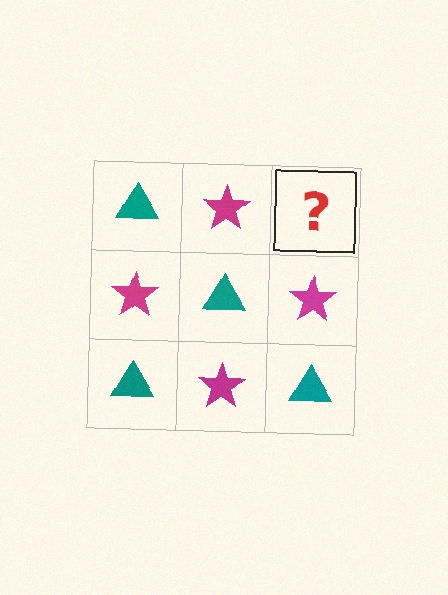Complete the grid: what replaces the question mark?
The question mark should be replaced with a teal triangle.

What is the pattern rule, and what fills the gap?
The rule is that it alternates teal triangle and magenta star in a checkerboard pattern. The gap should be filled with a teal triangle.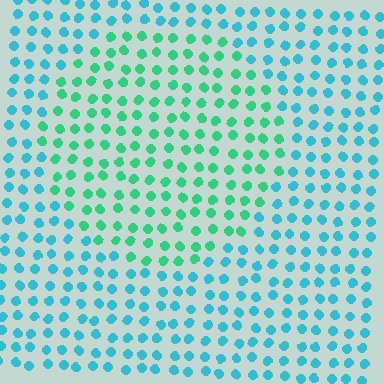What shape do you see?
I see a circle.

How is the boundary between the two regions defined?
The boundary is defined purely by a slight shift in hue (about 37 degrees). Spacing, size, and orientation are identical on both sides.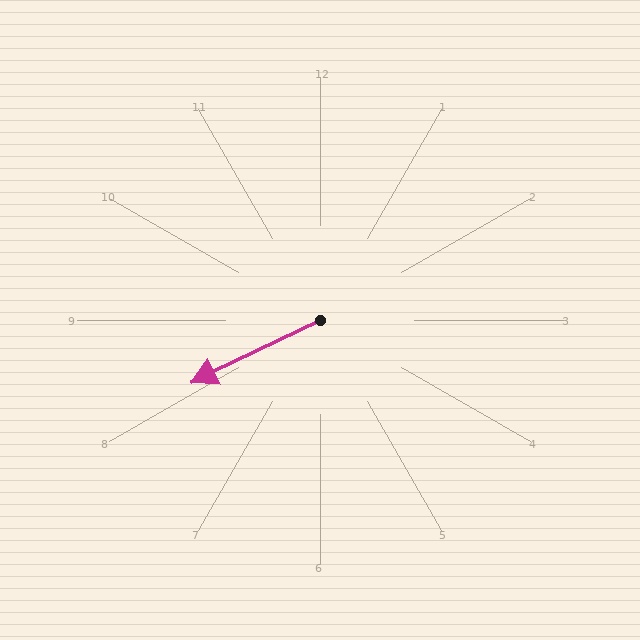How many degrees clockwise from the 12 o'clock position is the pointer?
Approximately 244 degrees.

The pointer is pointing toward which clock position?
Roughly 8 o'clock.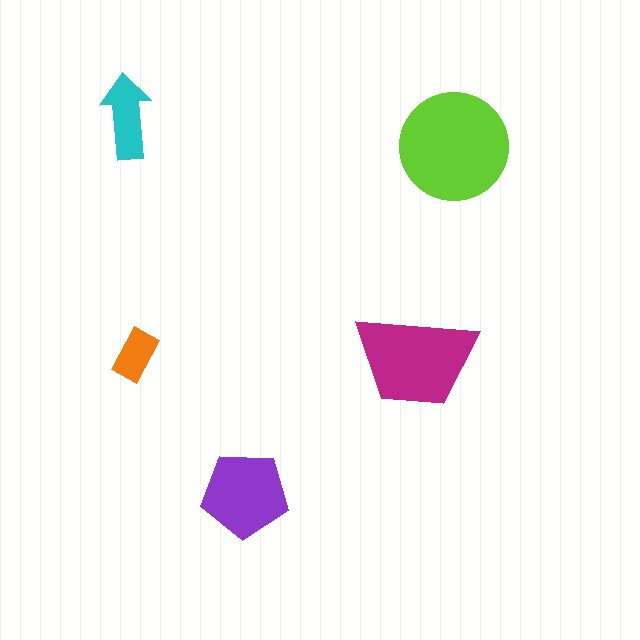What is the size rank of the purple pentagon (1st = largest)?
3rd.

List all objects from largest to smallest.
The lime circle, the magenta trapezoid, the purple pentagon, the cyan arrow, the orange rectangle.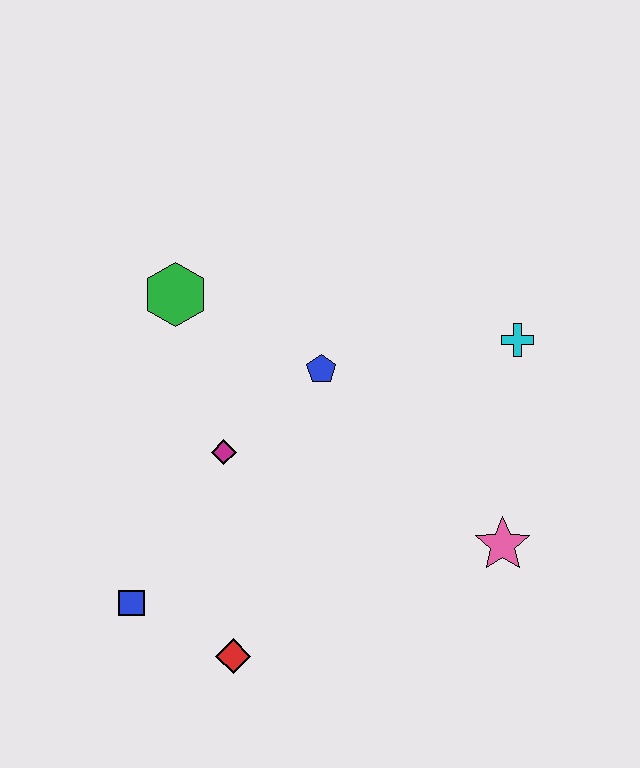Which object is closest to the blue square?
The red diamond is closest to the blue square.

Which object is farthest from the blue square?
The cyan cross is farthest from the blue square.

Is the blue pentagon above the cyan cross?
No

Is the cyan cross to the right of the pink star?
Yes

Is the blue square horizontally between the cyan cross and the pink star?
No